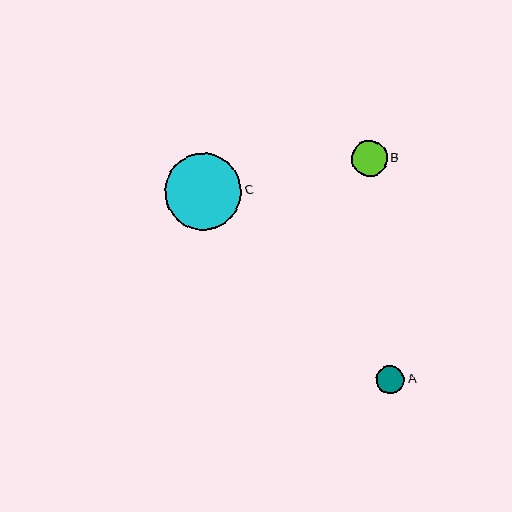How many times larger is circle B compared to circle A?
Circle B is approximately 1.3 times the size of circle A.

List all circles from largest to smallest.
From largest to smallest: C, B, A.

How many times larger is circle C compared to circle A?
Circle C is approximately 2.7 times the size of circle A.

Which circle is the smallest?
Circle A is the smallest with a size of approximately 28 pixels.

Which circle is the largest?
Circle C is the largest with a size of approximately 77 pixels.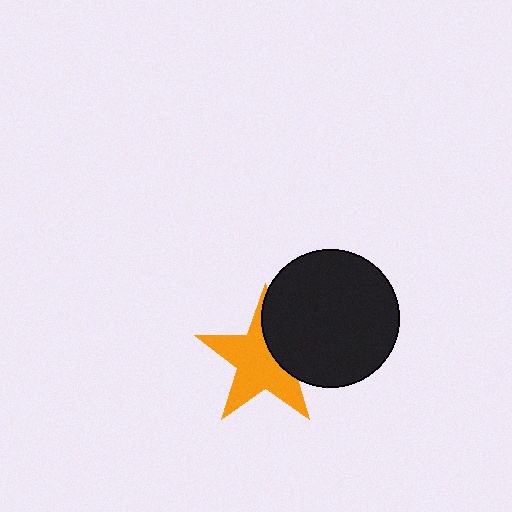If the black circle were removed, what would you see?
You would see the complete orange star.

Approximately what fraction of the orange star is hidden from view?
Roughly 33% of the orange star is hidden behind the black circle.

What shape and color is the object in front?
The object in front is a black circle.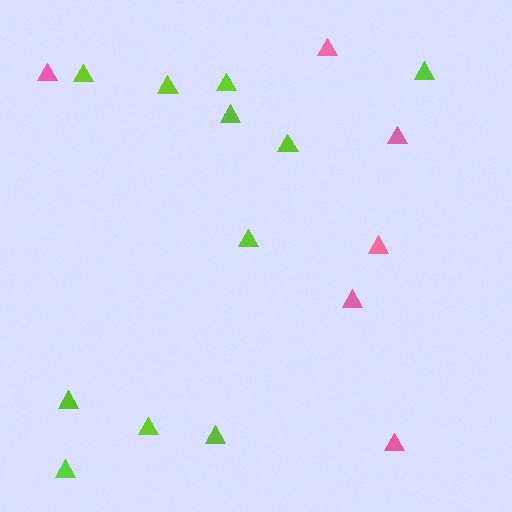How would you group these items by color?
There are 2 groups: one group of lime triangles (11) and one group of pink triangles (6).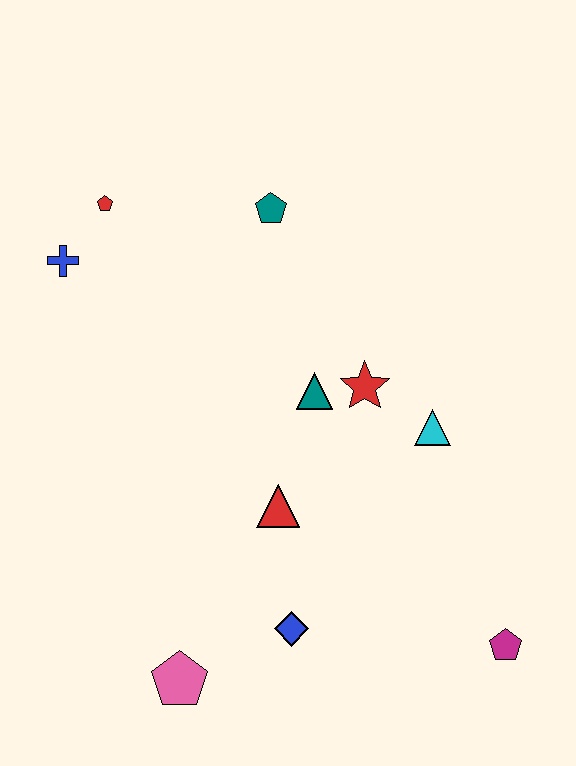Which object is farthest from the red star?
The pink pentagon is farthest from the red star.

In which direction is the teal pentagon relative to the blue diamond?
The teal pentagon is above the blue diamond.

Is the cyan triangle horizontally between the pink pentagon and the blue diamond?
No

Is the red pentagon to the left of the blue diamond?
Yes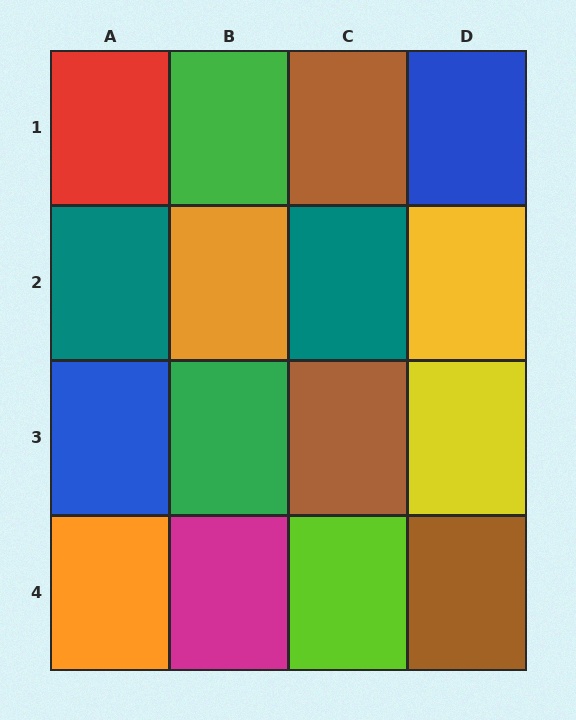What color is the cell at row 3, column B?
Green.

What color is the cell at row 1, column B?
Green.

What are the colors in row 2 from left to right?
Teal, orange, teal, yellow.